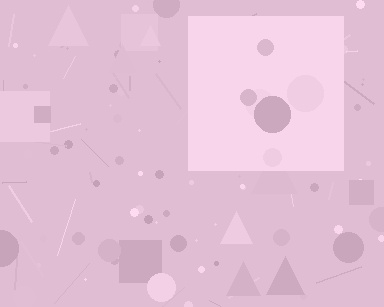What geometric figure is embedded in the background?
A square is embedded in the background.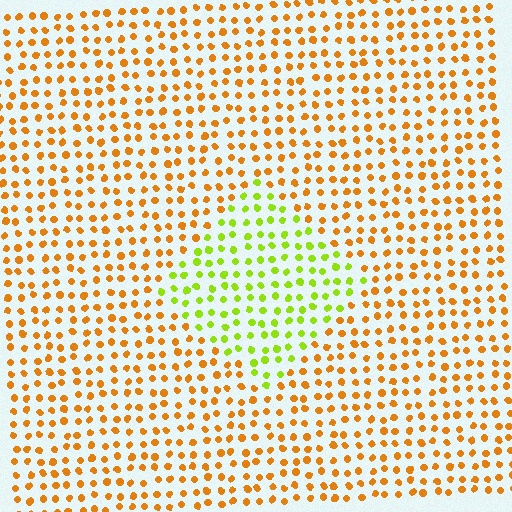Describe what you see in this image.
The image is filled with small orange elements in a uniform arrangement. A diamond-shaped region is visible where the elements are tinted to a slightly different hue, forming a subtle color boundary.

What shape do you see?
I see a diamond.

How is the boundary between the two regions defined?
The boundary is defined purely by a slight shift in hue (about 52 degrees). Spacing, size, and orientation are identical on both sides.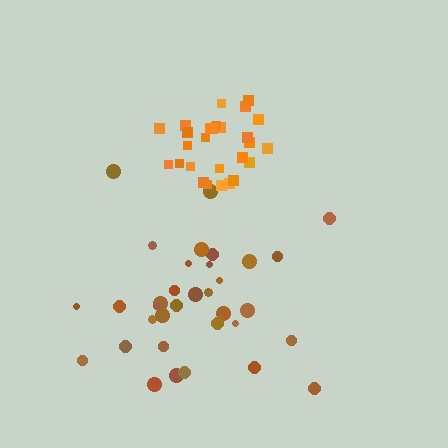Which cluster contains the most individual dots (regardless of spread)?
Brown (34).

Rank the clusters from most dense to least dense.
orange, brown.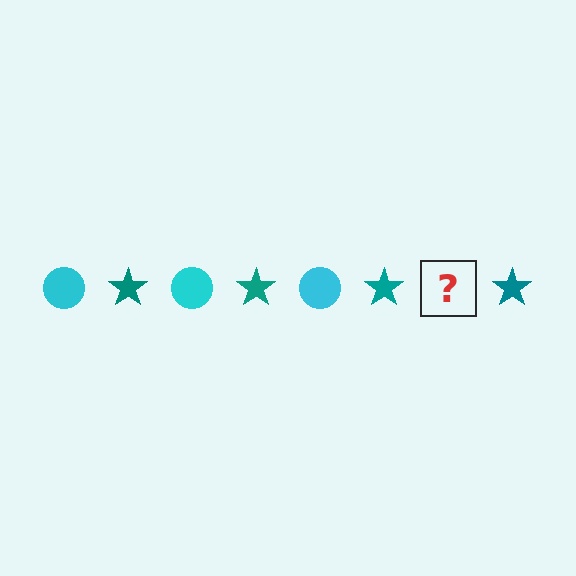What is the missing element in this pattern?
The missing element is a cyan circle.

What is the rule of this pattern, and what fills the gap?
The rule is that the pattern alternates between cyan circle and teal star. The gap should be filled with a cyan circle.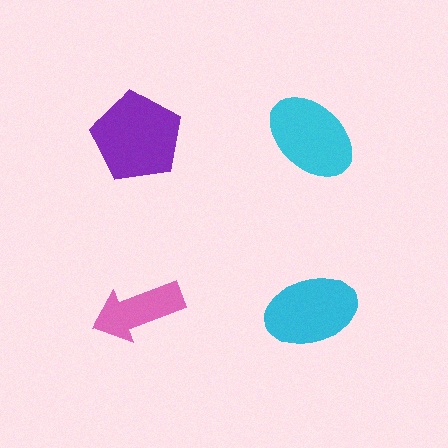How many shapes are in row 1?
2 shapes.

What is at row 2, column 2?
A cyan ellipse.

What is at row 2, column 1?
A pink arrow.